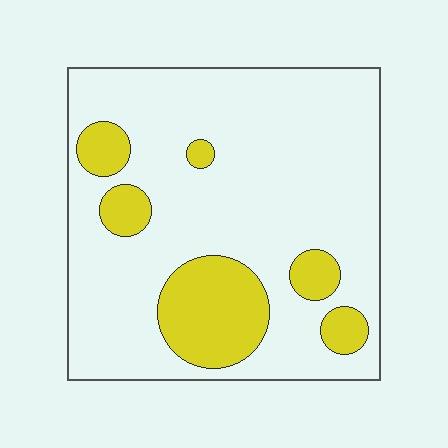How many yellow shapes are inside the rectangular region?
6.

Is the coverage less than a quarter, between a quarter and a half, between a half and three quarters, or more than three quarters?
Less than a quarter.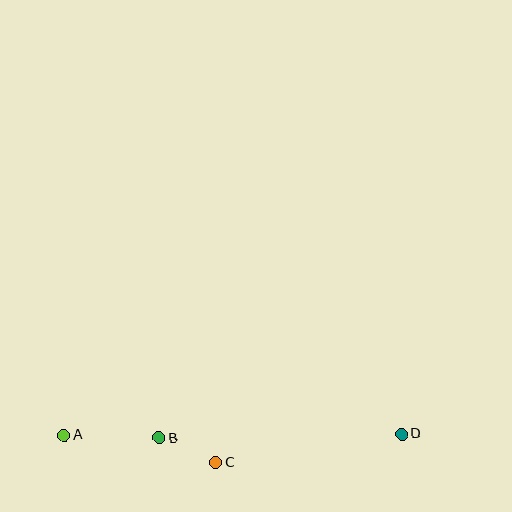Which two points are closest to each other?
Points B and C are closest to each other.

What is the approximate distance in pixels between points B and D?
The distance between B and D is approximately 242 pixels.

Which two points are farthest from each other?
Points A and D are farthest from each other.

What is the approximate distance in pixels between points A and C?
The distance between A and C is approximately 155 pixels.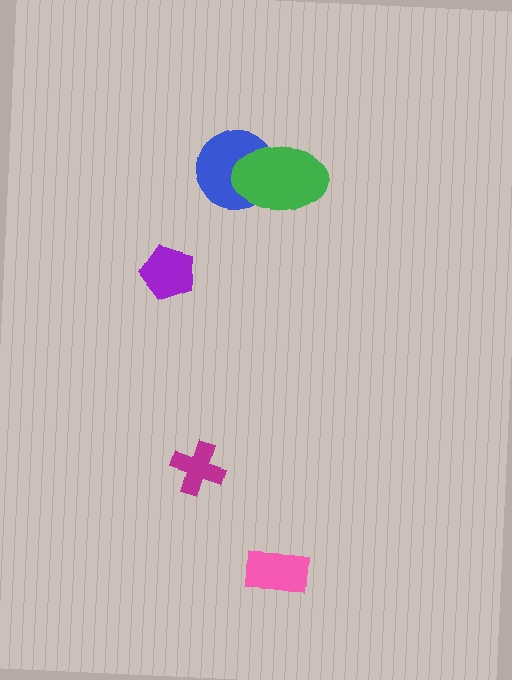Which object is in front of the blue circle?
The green ellipse is in front of the blue circle.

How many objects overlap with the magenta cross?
0 objects overlap with the magenta cross.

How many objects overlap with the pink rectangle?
0 objects overlap with the pink rectangle.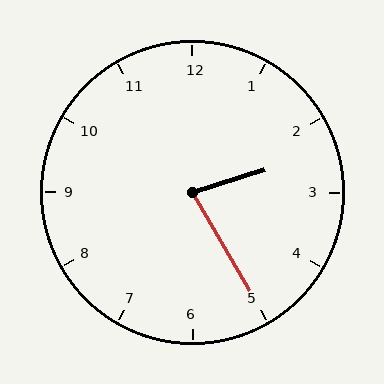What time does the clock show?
2:25.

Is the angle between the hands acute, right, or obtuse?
It is acute.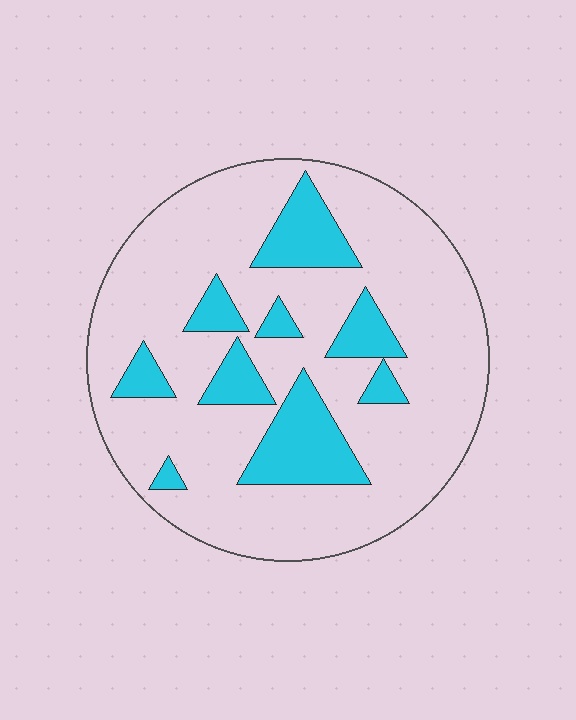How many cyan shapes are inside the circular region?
9.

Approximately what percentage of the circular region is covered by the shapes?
Approximately 20%.